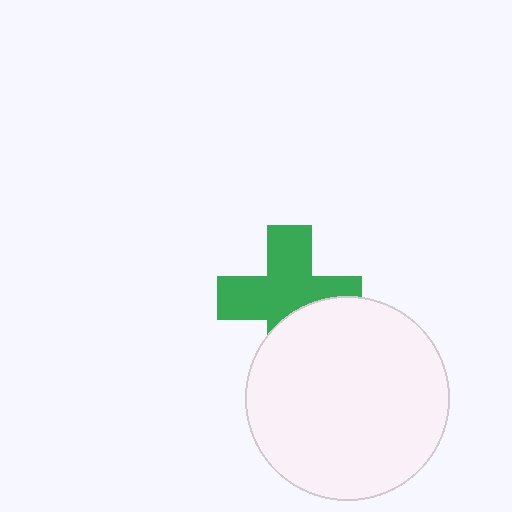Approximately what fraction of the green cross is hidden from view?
Roughly 32% of the green cross is hidden behind the white circle.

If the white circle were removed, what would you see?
You would see the complete green cross.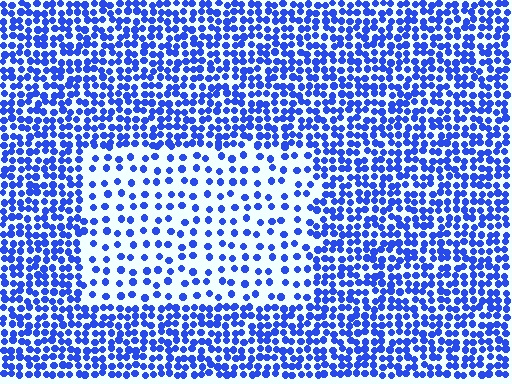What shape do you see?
I see a rectangle.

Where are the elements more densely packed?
The elements are more densely packed outside the rectangle boundary.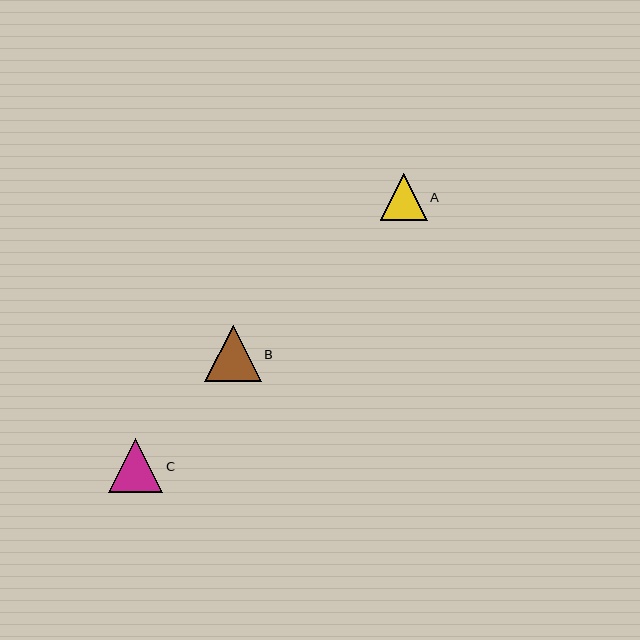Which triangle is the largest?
Triangle B is the largest with a size of approximately 56 pixels.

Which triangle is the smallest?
Triangle A is the smallest with a size of approximately 47 pixels.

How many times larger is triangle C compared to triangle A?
Triangle C is approximately 1.1 times the size of triangle A.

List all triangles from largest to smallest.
From largest to smallest: B, C, A.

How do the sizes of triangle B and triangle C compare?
Triangle B and triangle C are approximately the same size.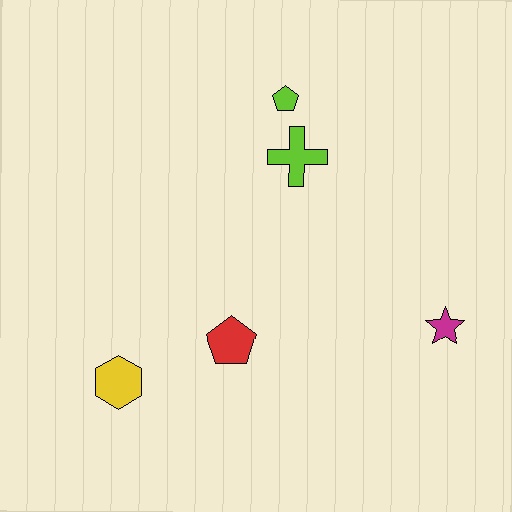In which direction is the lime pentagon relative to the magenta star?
The lime pentagon is above the magenta star.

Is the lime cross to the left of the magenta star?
Yes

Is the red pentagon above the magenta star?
No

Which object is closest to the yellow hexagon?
The red pentagon is closest to the yellow hexagon.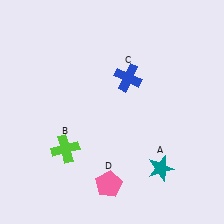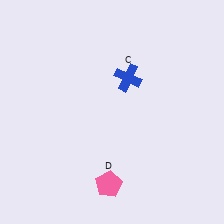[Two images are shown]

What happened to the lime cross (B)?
The lime cross (B) was removed in Image 2. It was in the bottom-left area of Image 1.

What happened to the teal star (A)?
The teal star (A) was removed in Image 2. It was in the bottom-right area of Image 1.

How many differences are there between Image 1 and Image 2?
There are 2 differences between the two images.